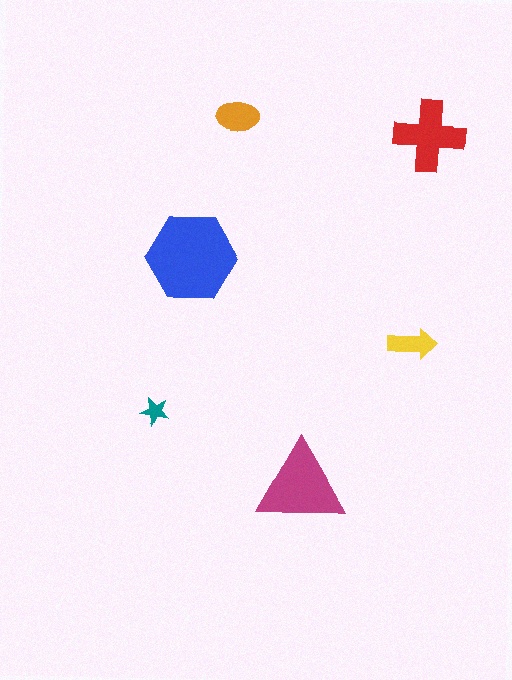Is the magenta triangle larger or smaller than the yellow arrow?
Larger.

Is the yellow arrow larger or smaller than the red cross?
Smaller.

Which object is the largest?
The blue hexagon.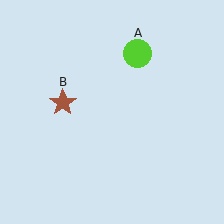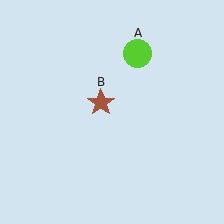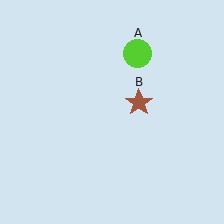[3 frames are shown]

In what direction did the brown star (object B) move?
The brown star (object B) moved right.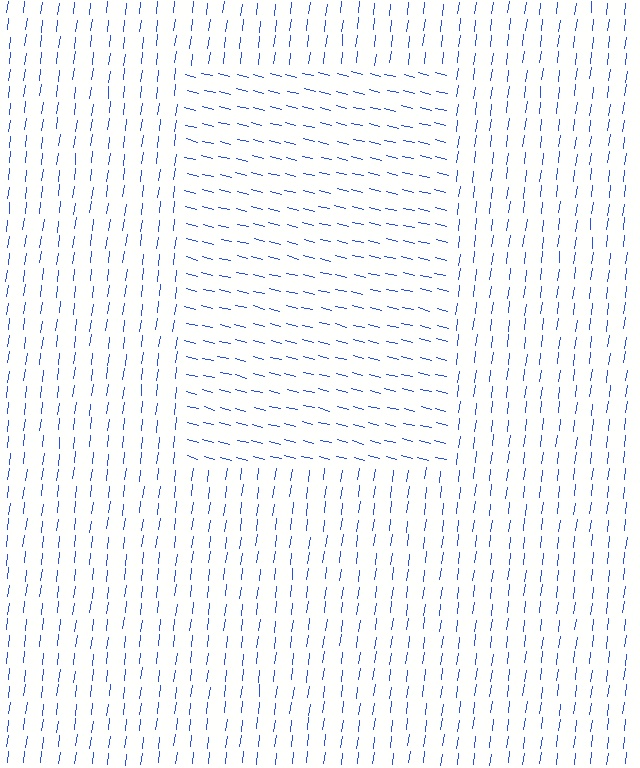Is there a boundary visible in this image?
Yes, there is a texture boundary formed by a change in line orientation.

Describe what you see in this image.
The image is filled with small blue line segments. A rectangle region in the image has lines oriented differently from the surrounding lines, creating a visible texture boundary.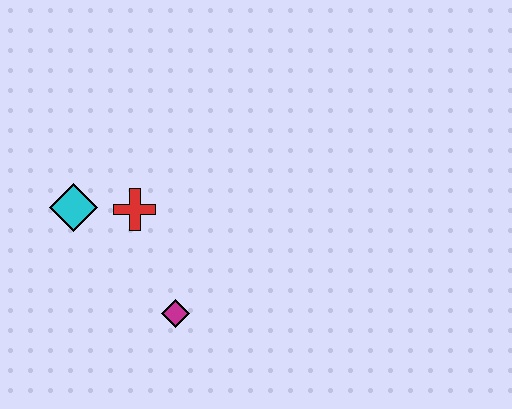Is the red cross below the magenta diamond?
No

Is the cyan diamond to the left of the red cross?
Yes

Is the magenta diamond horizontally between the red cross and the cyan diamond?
No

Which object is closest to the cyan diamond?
The red cross is closest to the cyan diamond.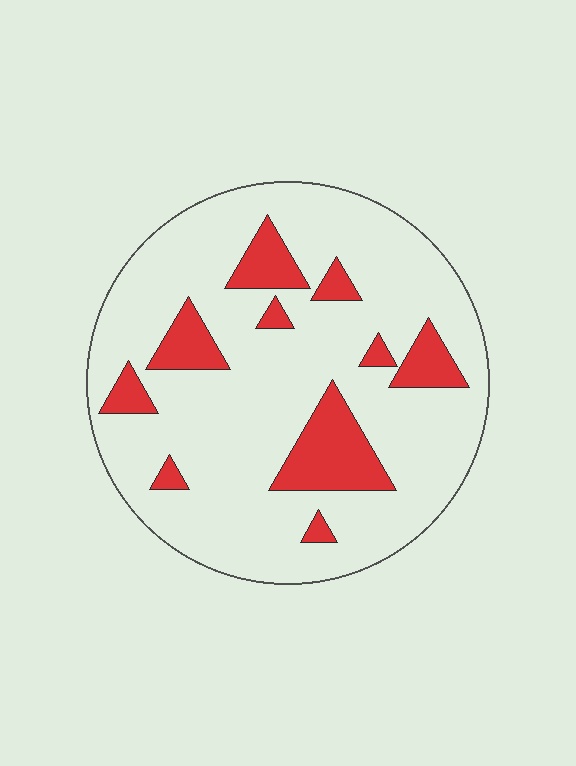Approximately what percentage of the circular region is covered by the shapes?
Approximately 20%.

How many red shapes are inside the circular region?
10.